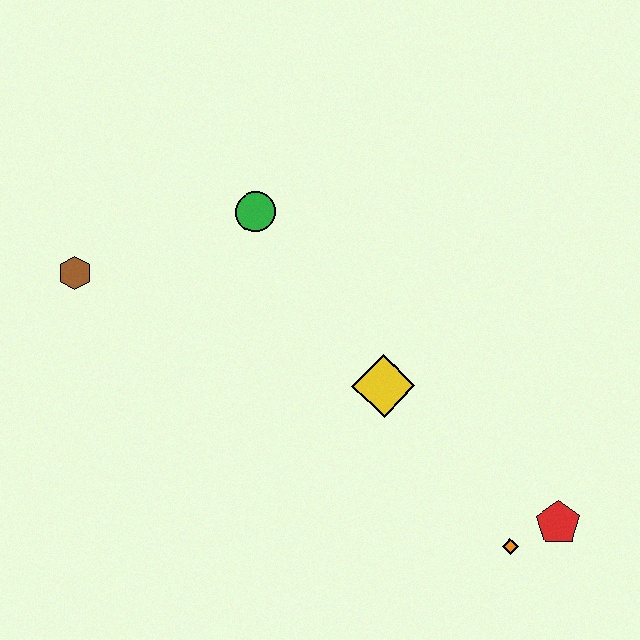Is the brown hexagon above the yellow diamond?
Yes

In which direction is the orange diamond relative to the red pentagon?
The orange diamond is to the left of the red pentagon.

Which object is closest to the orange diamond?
The red pentagon is closest to the orange diamond.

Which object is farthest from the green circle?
The red pentagon is farthest from the green circle.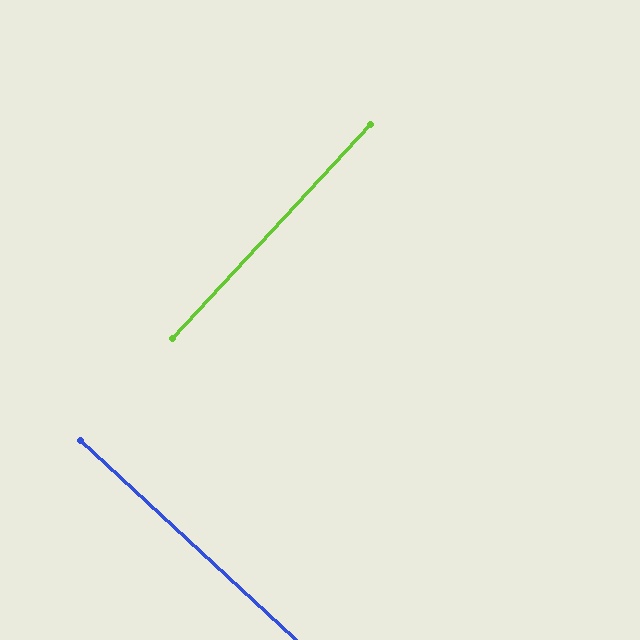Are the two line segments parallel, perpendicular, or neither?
Perpendicular — they meet at approximately 90°.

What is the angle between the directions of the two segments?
Approximately 90 degrees.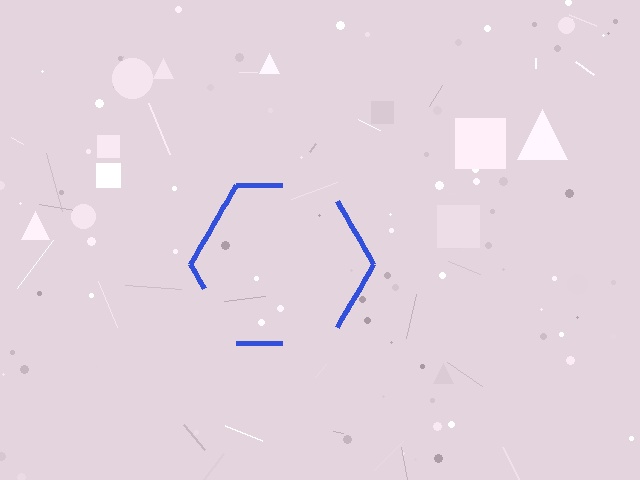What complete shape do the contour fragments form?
The contour fragments form a hexagon.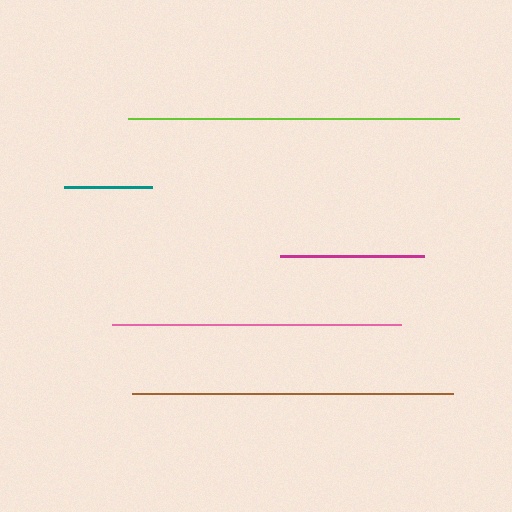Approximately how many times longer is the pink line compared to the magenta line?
The pink line is approximately 2.0 times the length of the magenta line.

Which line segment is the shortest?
The teal line is the shortest at approximately 88 pixels.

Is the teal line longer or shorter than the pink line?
The pink line is longer than the teal line.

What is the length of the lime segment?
The lime segment is approximately 331 pixels long.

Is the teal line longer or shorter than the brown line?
The brown line is longer than the teal line.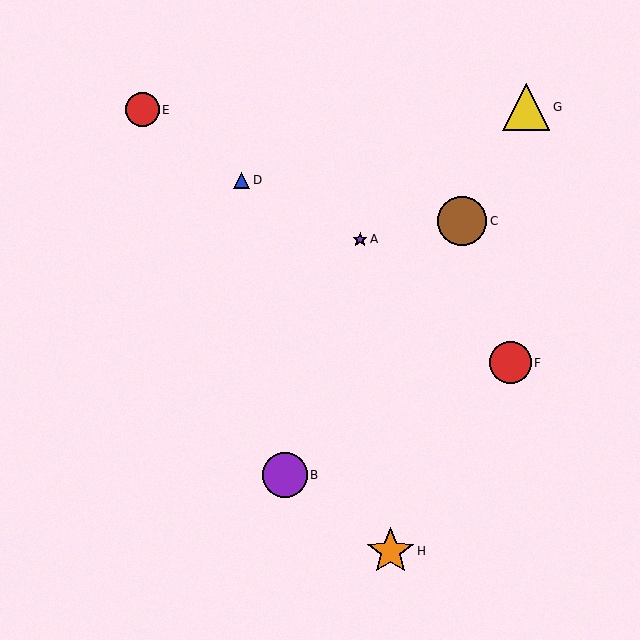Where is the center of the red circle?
The center of the red circle is at (142, 110).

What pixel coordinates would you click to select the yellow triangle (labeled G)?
Click at (526, 107) to select the yellow triangle G.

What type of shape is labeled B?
Shape B is a purple circle.